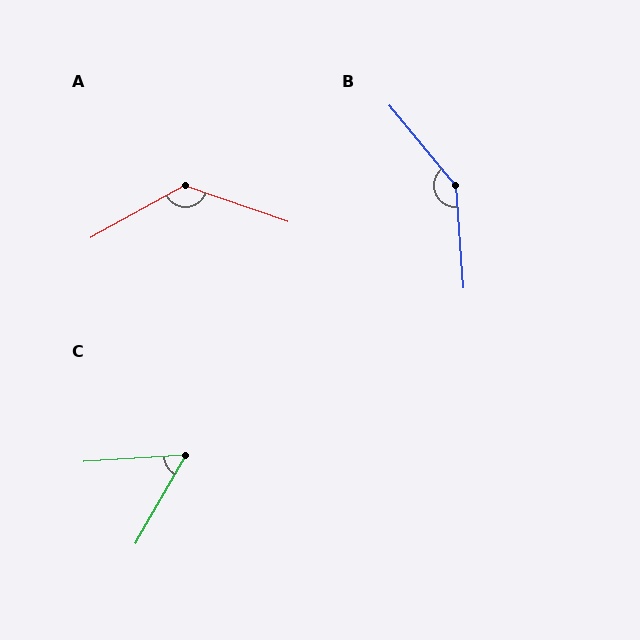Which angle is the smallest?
C, at approximately 57 degrees.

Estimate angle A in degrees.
Approximately 132 degrees.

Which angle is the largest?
B, at approximately 144 degrees.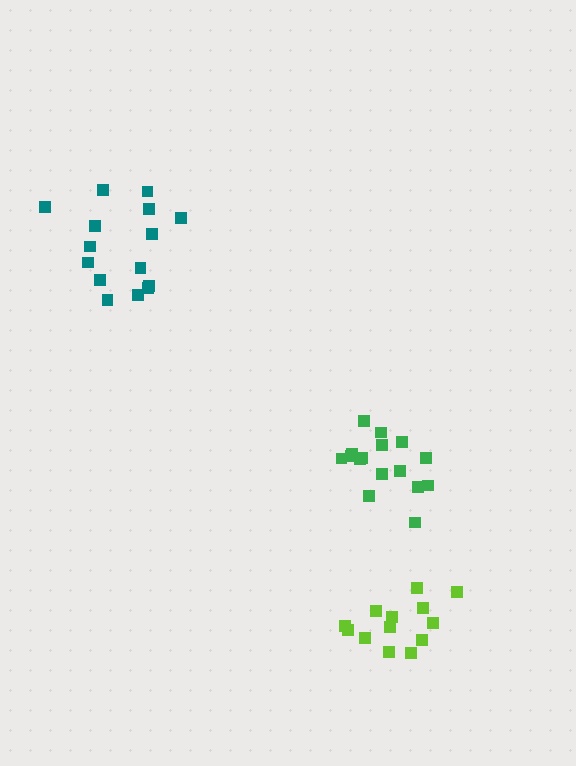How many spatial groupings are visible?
There are 3 spatial groupings.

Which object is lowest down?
The lime cluster is bottommost.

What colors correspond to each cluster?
The clusters are colored: teal, green, lime.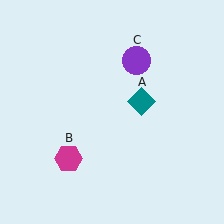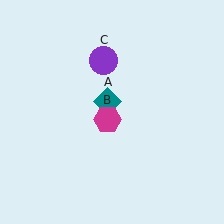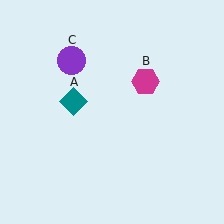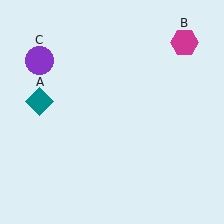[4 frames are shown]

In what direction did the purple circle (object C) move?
The purple circle (object C) moved left.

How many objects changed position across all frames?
3 objects changed position: teal diamond (object A), magenta hexagon (object B), purple circle (object C).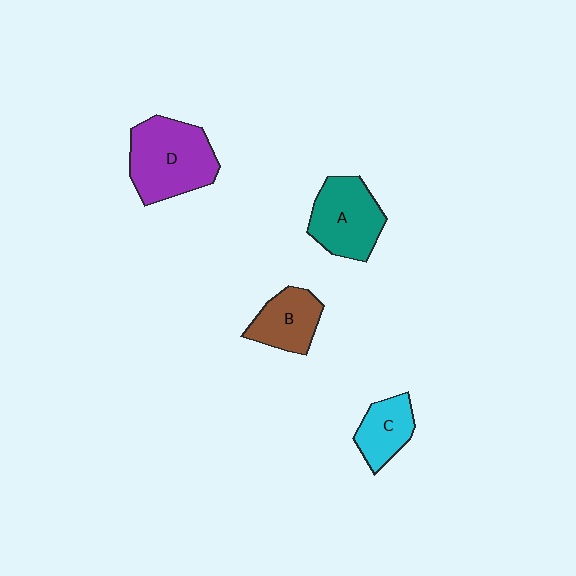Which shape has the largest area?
Shape D (purple).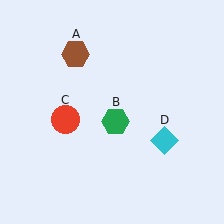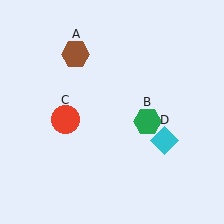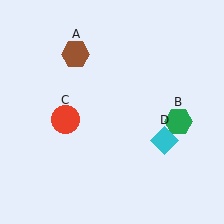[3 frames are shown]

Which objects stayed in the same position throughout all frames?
Brown hexagon (object A) and red circle (object C) and cyan diamond (object D) remained stationary.